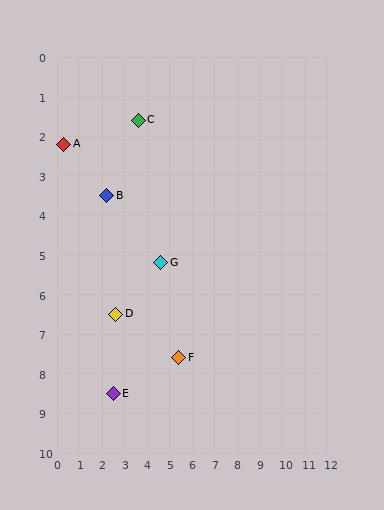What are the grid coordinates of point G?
Point G is at approximately (4.6, 5.2).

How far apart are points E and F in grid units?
Points E and F are about 3.0 grid units apart.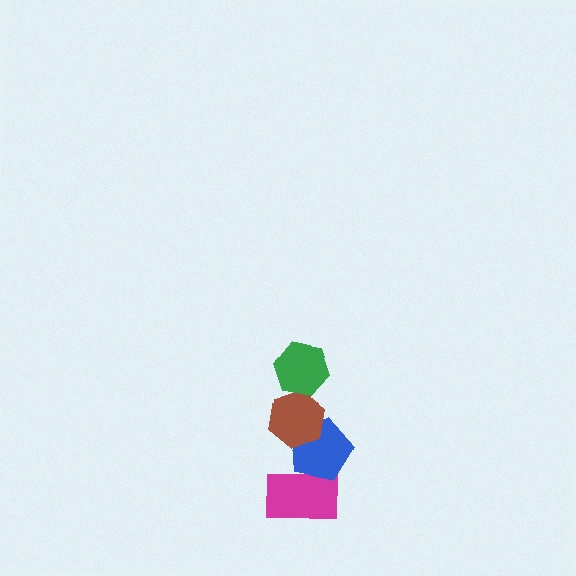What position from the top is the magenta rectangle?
The magenta rectangle is 4th from the top.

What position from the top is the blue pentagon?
The blue pentagon is 3rd from the top.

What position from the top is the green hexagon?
The green hexagon is 1st from the top.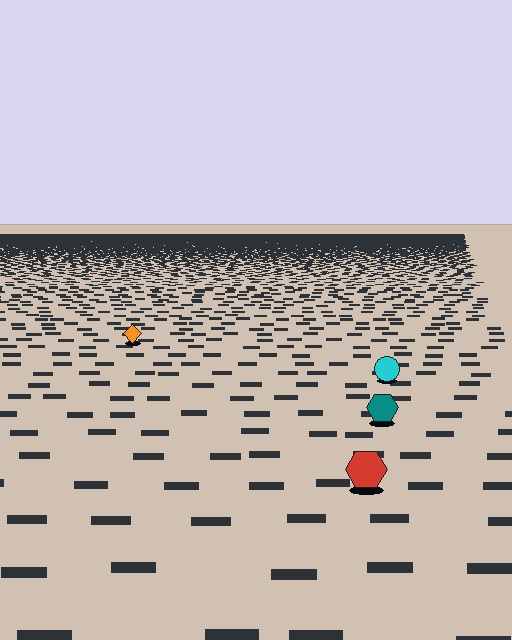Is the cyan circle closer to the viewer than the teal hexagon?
No. The teal hexagon is closer — you can tell from the texture gradient: the ground texture is coarser near it.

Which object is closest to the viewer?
The red hexagon is closest. The texture marks near it are larger and more spread out.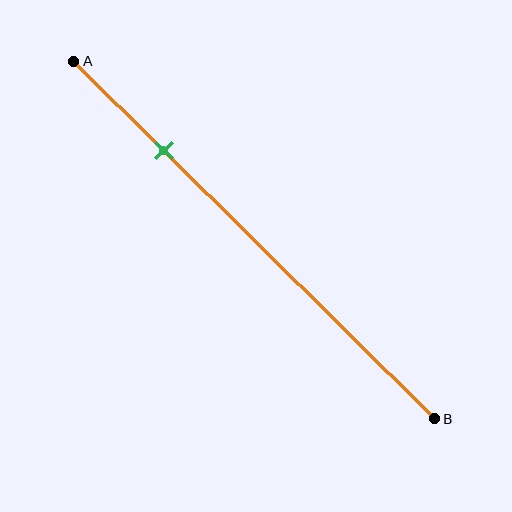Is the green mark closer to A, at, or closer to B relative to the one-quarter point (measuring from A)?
The green mark is approximately at the one-quarter point of segment AB.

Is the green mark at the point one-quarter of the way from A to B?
Yes, the mark is approximately at the one-quarter point.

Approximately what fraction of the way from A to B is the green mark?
The green mark is approximately 25% of the way from A to B.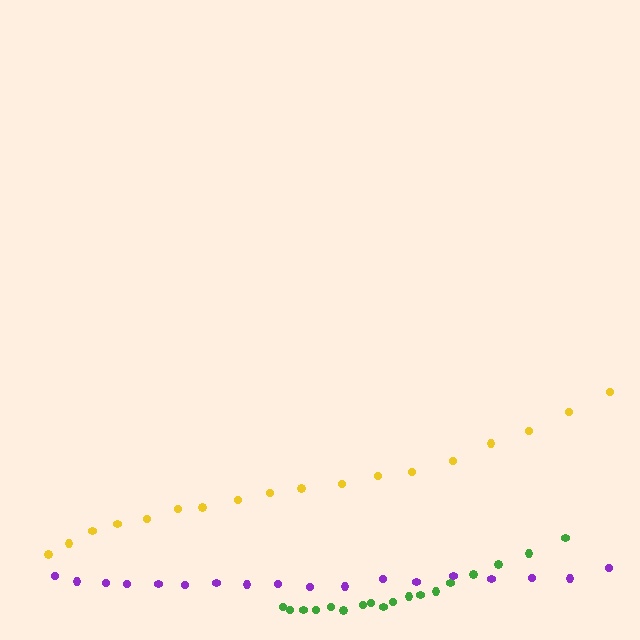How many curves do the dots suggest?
There are 3 distinct paths.